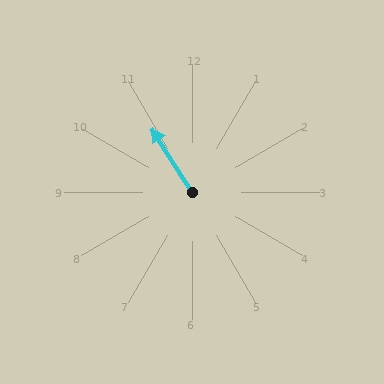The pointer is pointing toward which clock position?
Roughly 11 o'clock.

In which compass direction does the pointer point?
Northwest.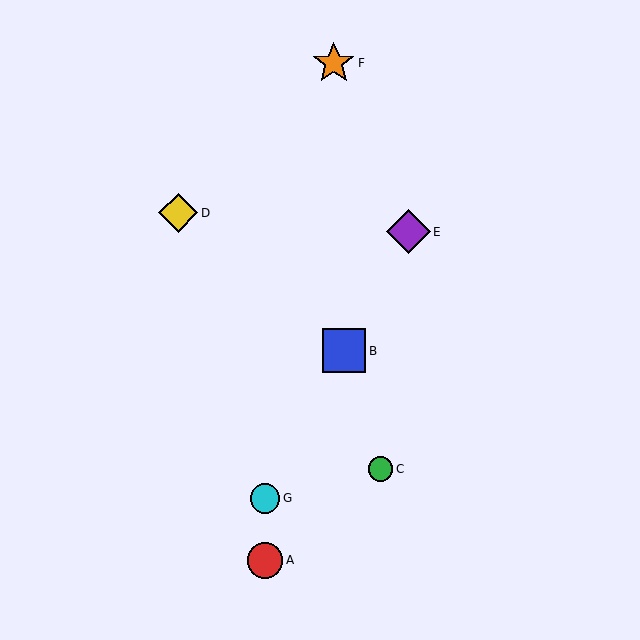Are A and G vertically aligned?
Yes, both are at x≈265.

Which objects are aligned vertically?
Objects A, G are aligned vertically.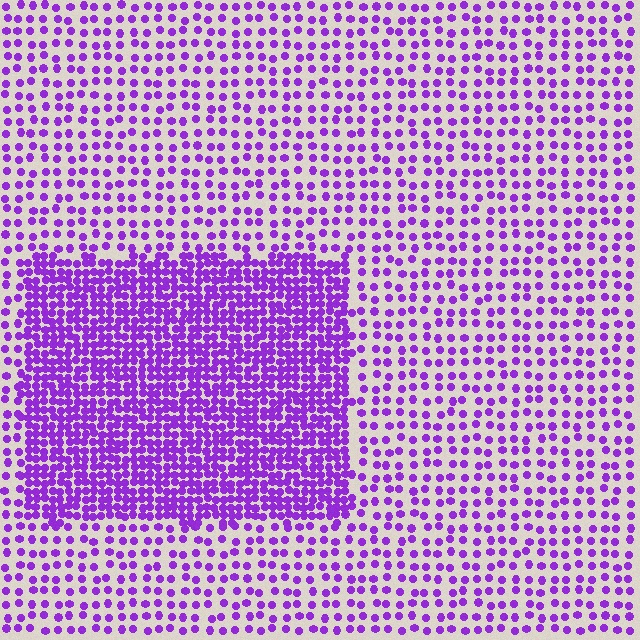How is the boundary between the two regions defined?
The boundary is defined by a change in element density (approximately 2.5x ratio). All elements are the same color, size, and shape.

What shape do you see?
I see a rectangle.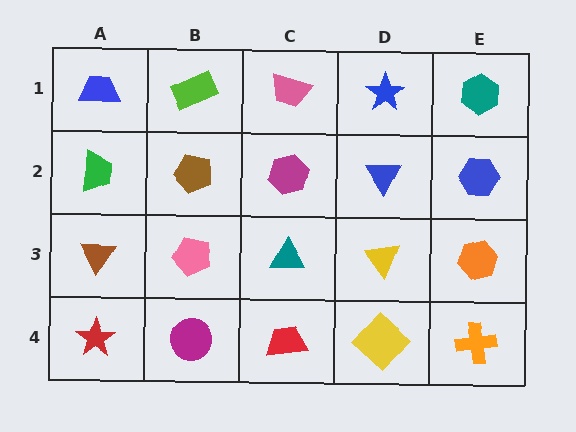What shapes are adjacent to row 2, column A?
A blue trapezoid (row 1, column A), a brown triangle (row 3, column A), a brown pentagon (row 2, column B).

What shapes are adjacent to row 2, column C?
A pink trapezoid (row 1, column C), a teal triangle (row 3, column C), a brown pentagon (row 2, column B), a blue triangle (row 2, column D).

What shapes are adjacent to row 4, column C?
A teal triangle (row 3, column C), a magenta circle (row 4, column B), a yellow diamond (row 4, column D).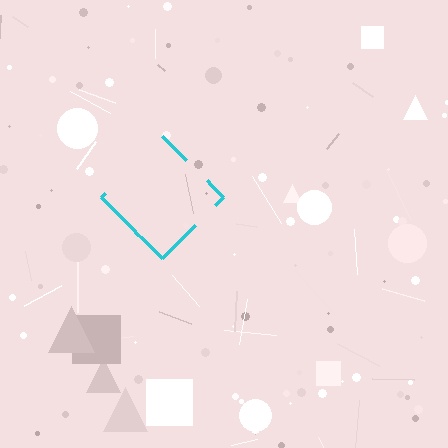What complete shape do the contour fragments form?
The contour fragments form a diamond.